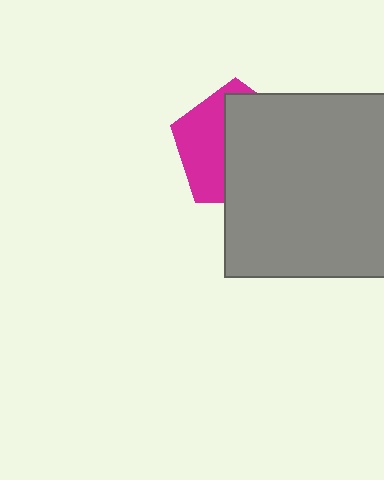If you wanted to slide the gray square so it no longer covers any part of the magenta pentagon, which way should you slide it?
Slide it right — that is the most direct way to separate the two shapes.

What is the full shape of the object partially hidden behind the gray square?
The partially hidden object is a magenta pentagon.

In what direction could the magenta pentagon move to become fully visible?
The magenta pentagon could move left. That would shift it out from behind the gray square entirely.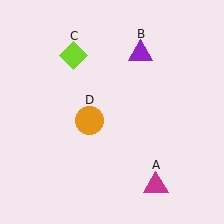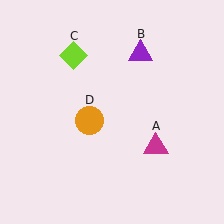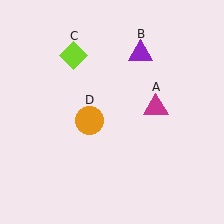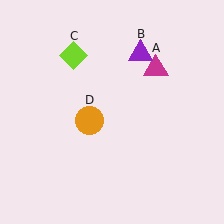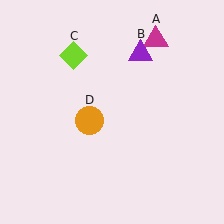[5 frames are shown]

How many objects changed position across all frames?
1 object changed position: magenta triangle (object A).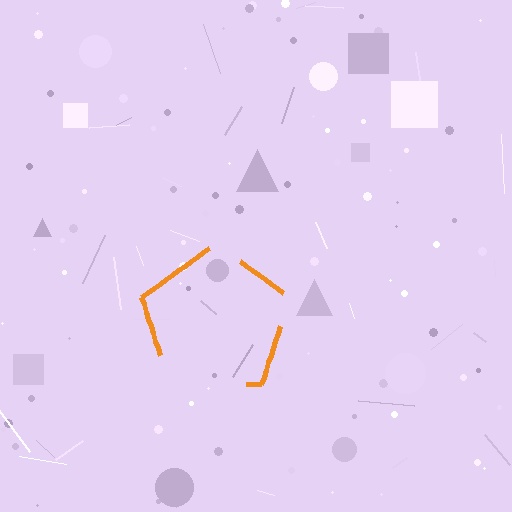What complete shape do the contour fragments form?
The contour fragments form a pentagon.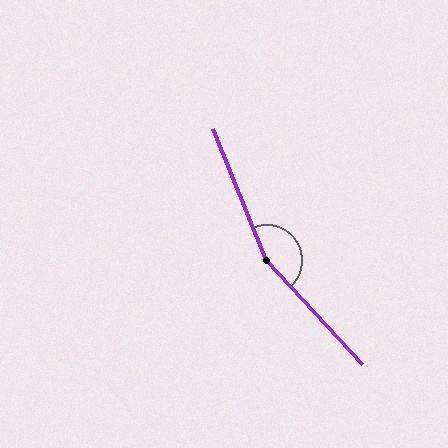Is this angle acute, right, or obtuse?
It is obtuse.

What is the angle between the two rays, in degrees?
Approximately 160 degrees.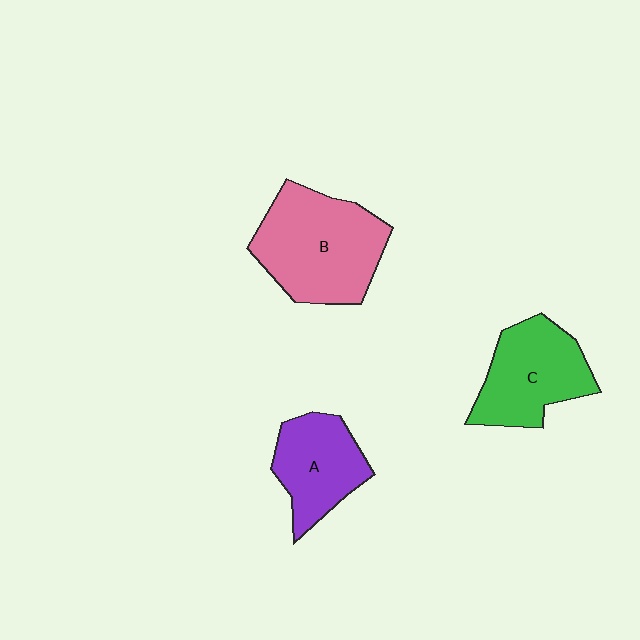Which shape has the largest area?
Shape B (pink).